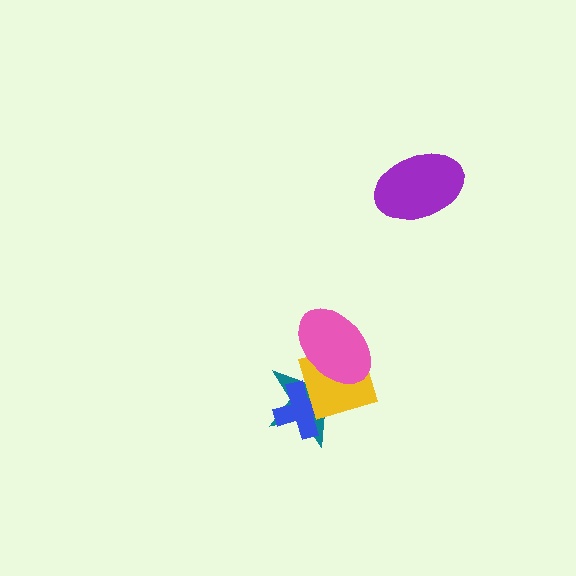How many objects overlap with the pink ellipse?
2 objects overlap with the pink ellipse.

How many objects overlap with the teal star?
3 objects overlap with the teal star.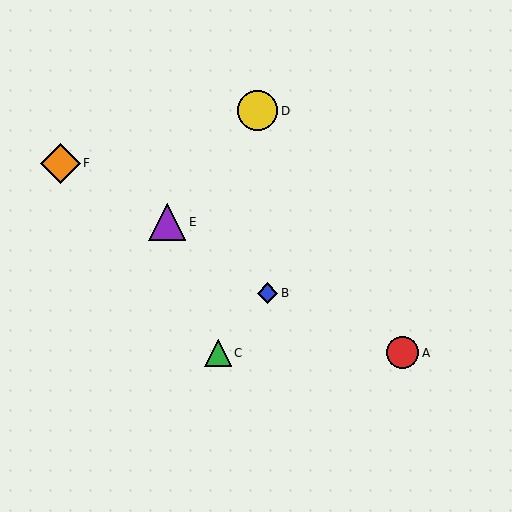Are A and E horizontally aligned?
No, A is at y≈353 and E is at y≈222.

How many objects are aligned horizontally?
2 objects (A, C) are aligned horizontally.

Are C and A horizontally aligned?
Yes, both are at y≈353.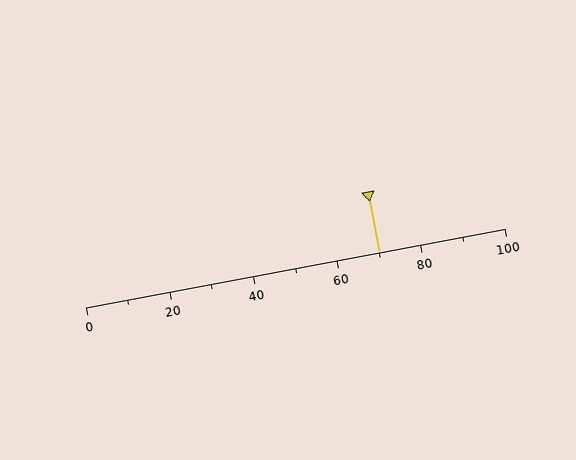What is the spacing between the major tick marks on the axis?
The major ticks are spaced 20 apart.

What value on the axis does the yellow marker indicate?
The marker indicates approximately 70.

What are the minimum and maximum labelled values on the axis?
The axis runs from 0 to 100.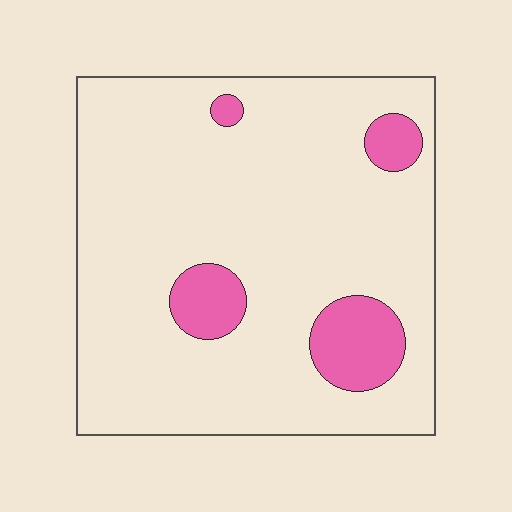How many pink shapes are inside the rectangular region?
4.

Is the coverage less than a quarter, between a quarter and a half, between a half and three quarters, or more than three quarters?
Less than a quarter.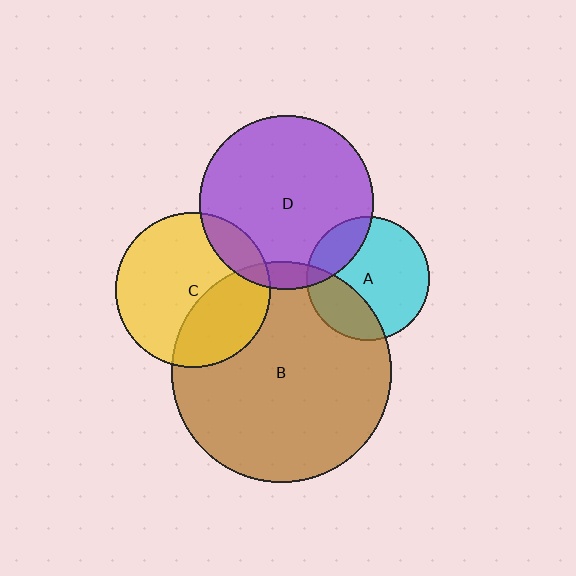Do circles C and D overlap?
Yes.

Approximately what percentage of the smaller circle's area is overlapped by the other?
Approximately 15%.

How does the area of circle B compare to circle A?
Approximately 3.2 times.